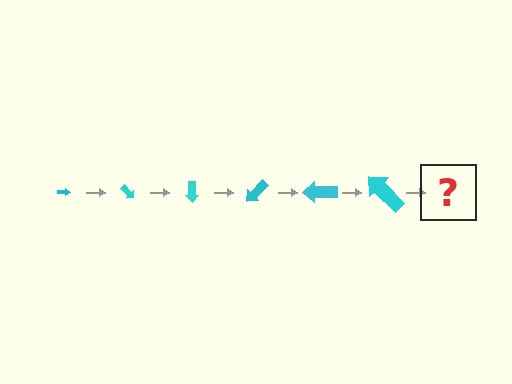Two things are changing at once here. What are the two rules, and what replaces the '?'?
The two rules are that the arrow grows larger each step and it rotates 45 degrees each step. The '?' should be an arrow, larger than the previous one and rotated 270 degrees from the start.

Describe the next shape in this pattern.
It should be an arrow, larger than the previous one and rotated 270 degrees from the start.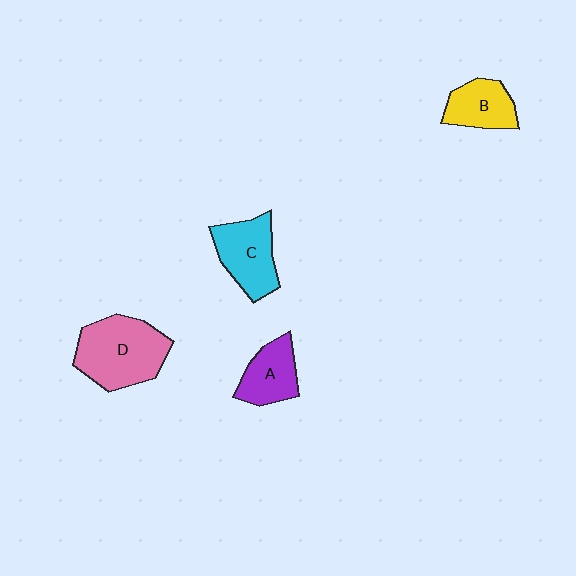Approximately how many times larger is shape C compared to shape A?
Approximately 1.3 times.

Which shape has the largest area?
Shape D (pink).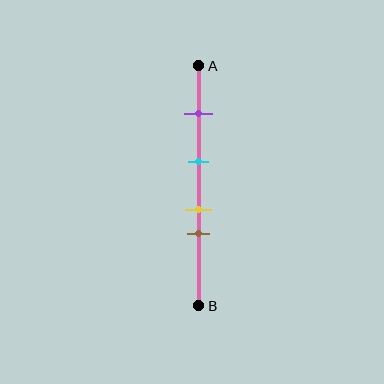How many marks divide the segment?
There are 4 marks dividing the segment.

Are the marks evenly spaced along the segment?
No, the marks are not evenly spaced.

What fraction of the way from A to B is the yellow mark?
The yellow mark is approximately 60% (0.6) of the way from A to B.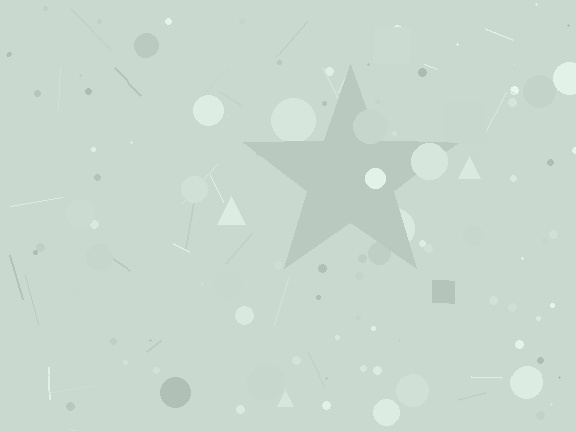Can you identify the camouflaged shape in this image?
The camouflaged shape is a star.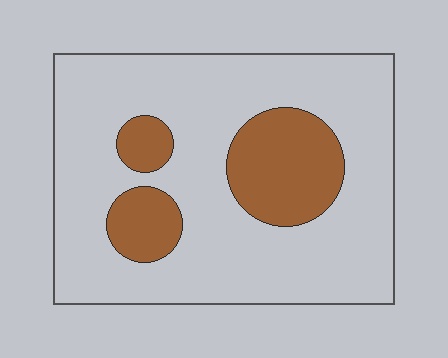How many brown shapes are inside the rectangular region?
3.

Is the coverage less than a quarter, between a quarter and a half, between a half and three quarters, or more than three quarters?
Less than a quarter.